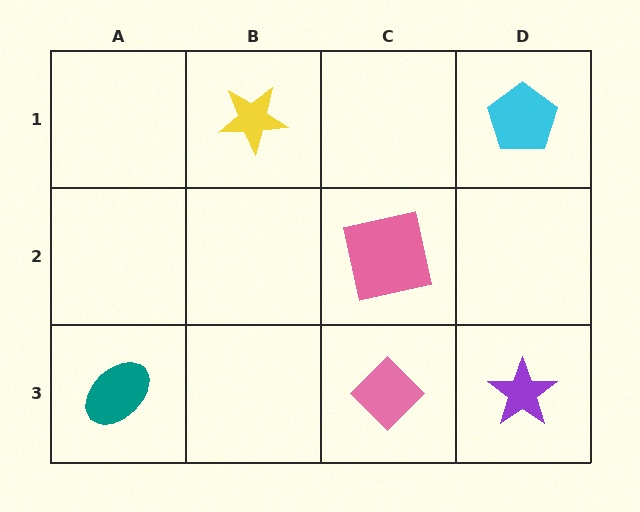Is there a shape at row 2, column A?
No, that cell is empty.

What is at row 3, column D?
A purple star.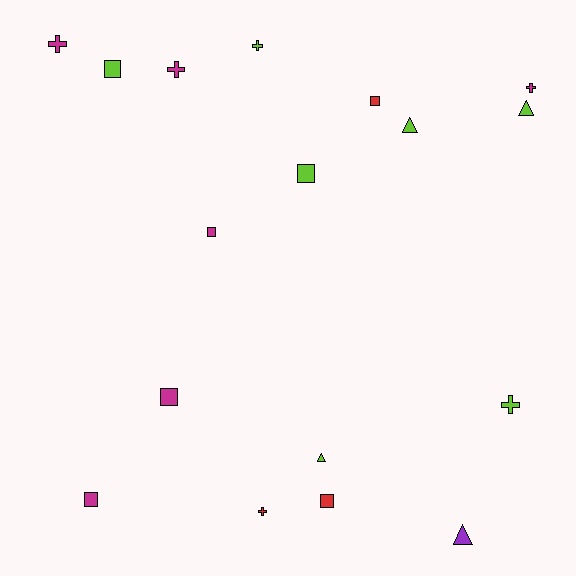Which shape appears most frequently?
Square, with 7 objects.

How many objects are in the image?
There are 17 objects.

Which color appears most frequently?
Lime, with 7 objects.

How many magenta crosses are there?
There are 3 magenta crosses.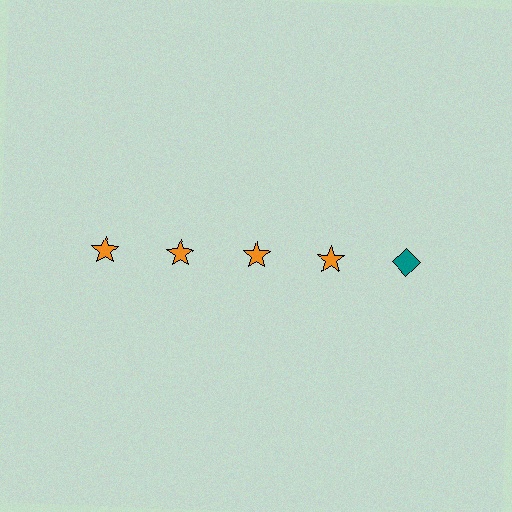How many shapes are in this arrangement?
There are 5 shapes arranged in a grid pattern.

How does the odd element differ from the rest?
It differs in both color (teal instead of orange) and shape (diamond instead of star).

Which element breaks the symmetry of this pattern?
The teal diamond in the top row, rightmost column breaks the symmetry. All other shapes are orange stars.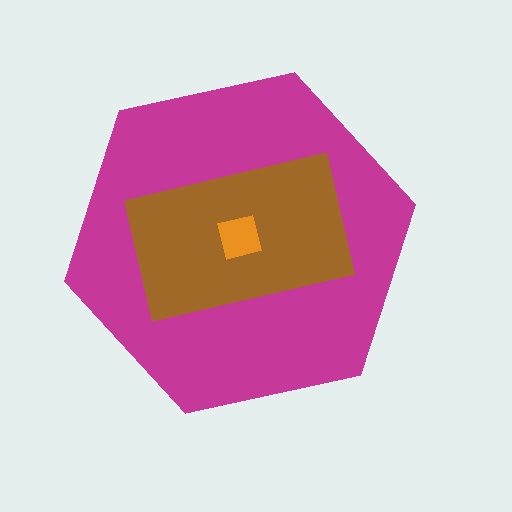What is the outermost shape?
The magenta hexagon.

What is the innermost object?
The orange square.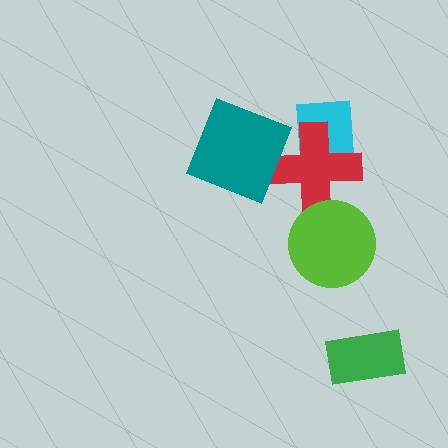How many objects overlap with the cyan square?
1 object overlaps with the cyan square.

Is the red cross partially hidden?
Yes, it is partially covered by another shape.